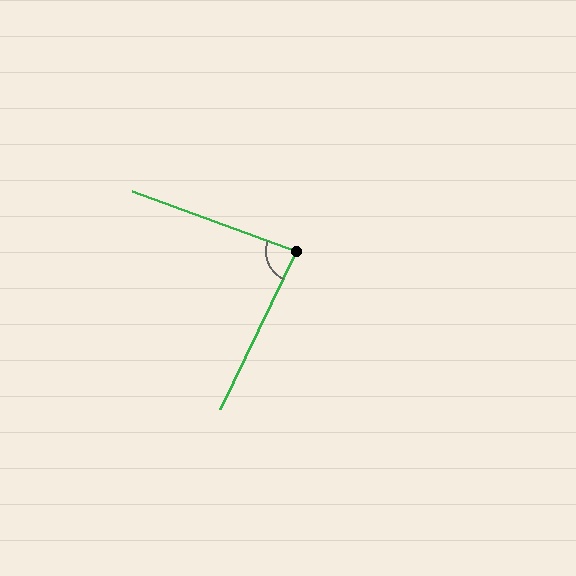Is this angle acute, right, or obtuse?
It is acute.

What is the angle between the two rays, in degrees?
Approximately 84 degrees.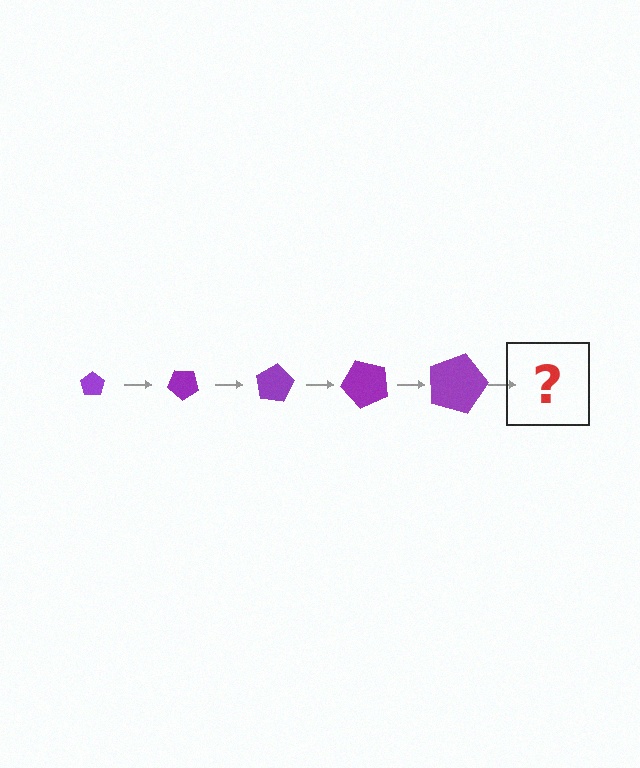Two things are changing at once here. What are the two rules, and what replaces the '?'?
The two rules are that the pentagon grows larger each step and it rotates 40 degrees each step. The '?' should be a pentagon, larger than the previous one and rotated 200 degrees from the start.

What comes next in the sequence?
The next element should be a pentagon, larger than the previous one and rotated 200 degrees from the start.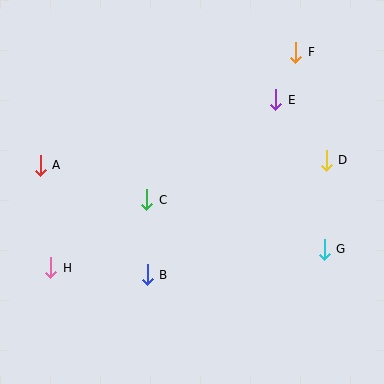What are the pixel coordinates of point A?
Point A is at (40, 165).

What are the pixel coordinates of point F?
Point F is at (296, 52).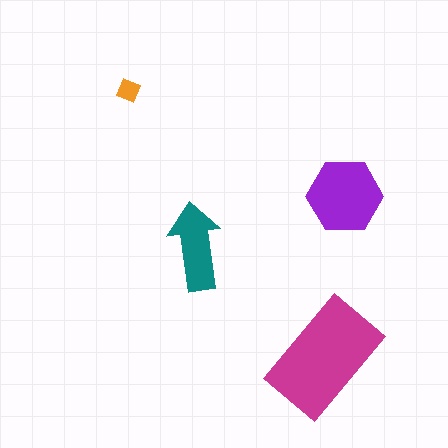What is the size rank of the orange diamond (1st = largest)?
4th.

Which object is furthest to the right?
The purple hexagon is rightmost.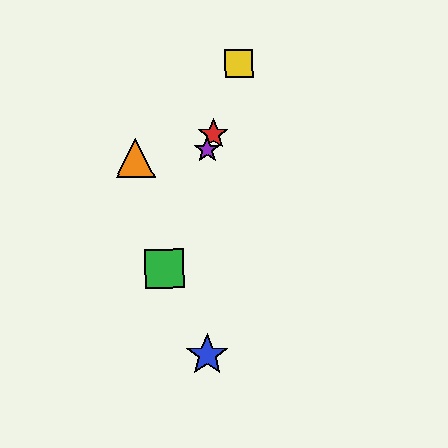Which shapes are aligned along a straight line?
The red star, the green square, the yellow square, the purple star are aligned along a straight line.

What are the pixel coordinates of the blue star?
The blue star is at (208, 355).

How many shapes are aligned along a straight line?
4 shapes (the red star, the green square, the yellow square, the purple star) are aligned along a straight line.